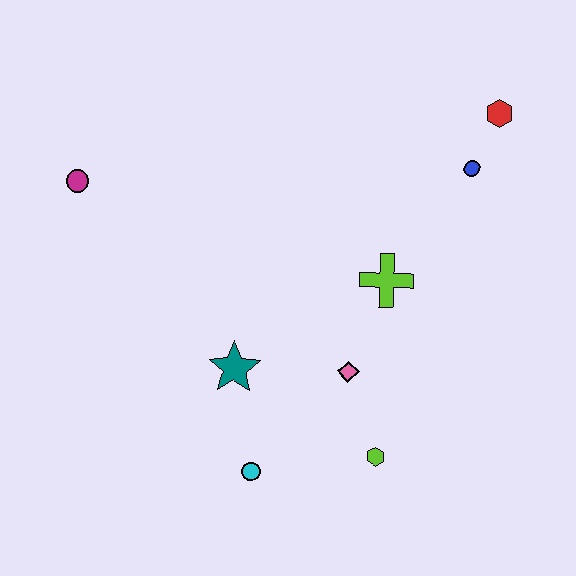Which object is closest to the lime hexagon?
The pink diamond is closest to the lime hexagon.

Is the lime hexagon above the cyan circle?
Yes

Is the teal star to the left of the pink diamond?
Yes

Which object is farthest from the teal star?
The red hexagon is farthest from the teal star.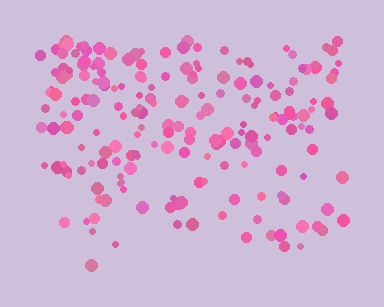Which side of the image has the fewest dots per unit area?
The bottom.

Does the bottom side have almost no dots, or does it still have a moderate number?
Still a moderate number, just noticeably fewer than the top.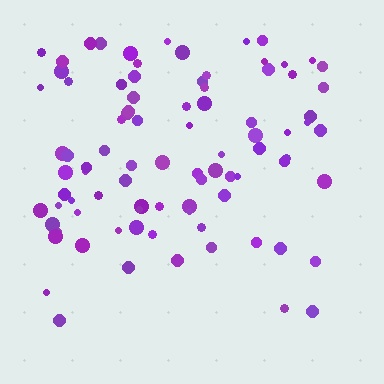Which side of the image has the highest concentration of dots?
The top.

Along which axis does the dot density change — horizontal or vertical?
Vertical.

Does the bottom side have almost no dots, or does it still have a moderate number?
Still a moderate number, just noticeably fewer than the top.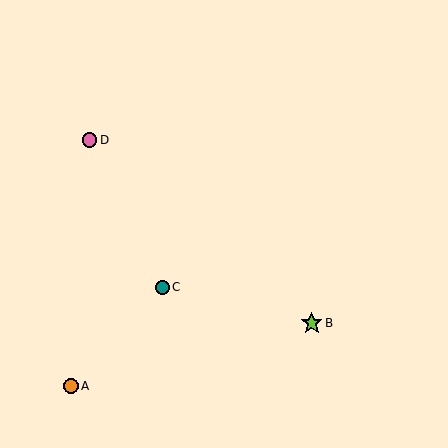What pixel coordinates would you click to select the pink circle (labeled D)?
Click at (89, 140) to select the pink circle D.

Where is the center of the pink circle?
The center of the pink circle is at (89, 140).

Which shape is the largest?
The lime star (labeled B) is the largest.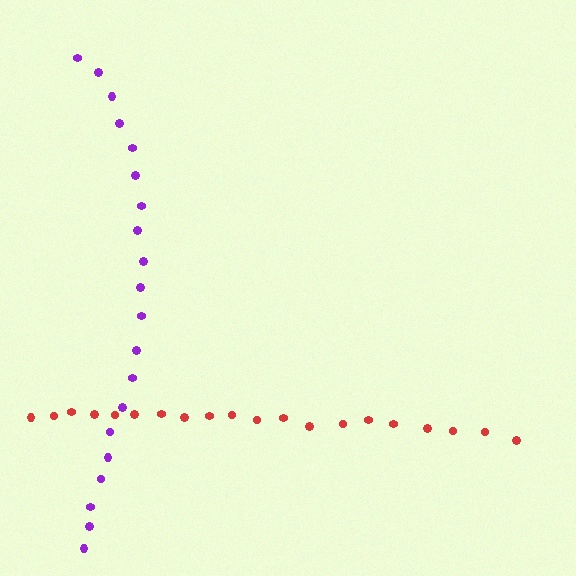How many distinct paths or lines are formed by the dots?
There are 2 distinct paths.